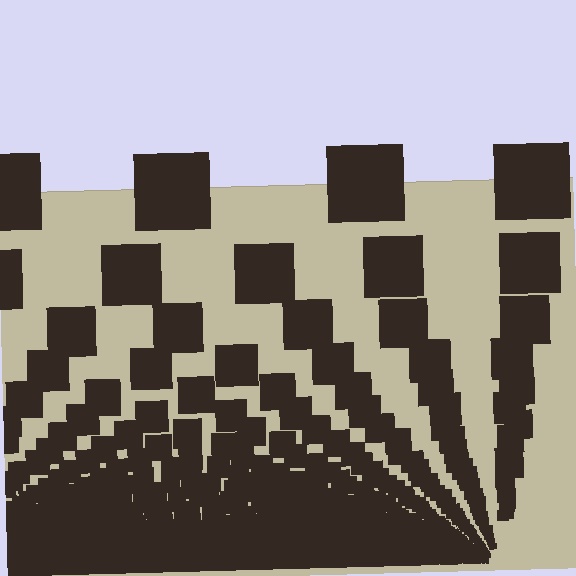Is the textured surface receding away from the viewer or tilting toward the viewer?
The surface appears to tilt toward the viewer. Texture elements get larger and sparser toward the top.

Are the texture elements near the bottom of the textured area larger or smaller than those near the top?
Smaller. The gradient is inverted — elements near the bottom are smaller and denser.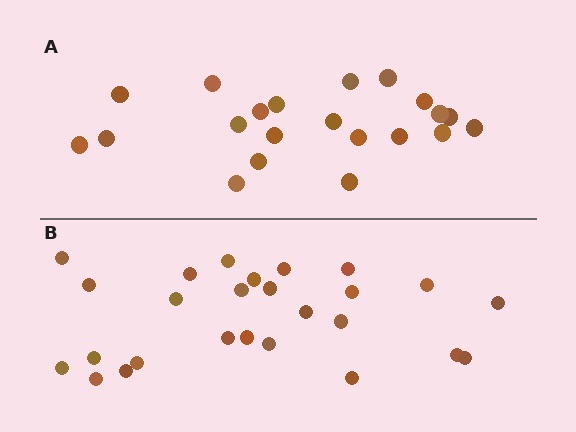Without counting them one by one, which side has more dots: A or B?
Region B (the bottom region) has more dots.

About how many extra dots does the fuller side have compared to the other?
Region B has about 5 more dots than region A.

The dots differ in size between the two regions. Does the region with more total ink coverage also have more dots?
No. Region A has more total ink coverage because its dots are larger, but region B actually contains more individual dots. Total area can be misleading — the number of items is what matters here.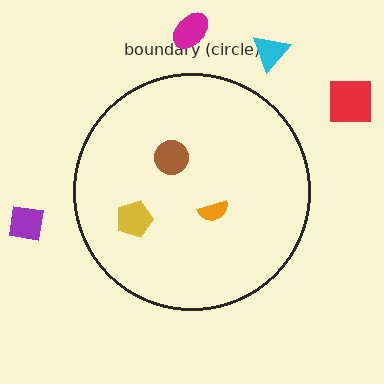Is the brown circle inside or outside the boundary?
Inside.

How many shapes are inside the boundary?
3 inside, 4 outside.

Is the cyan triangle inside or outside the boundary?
Outside.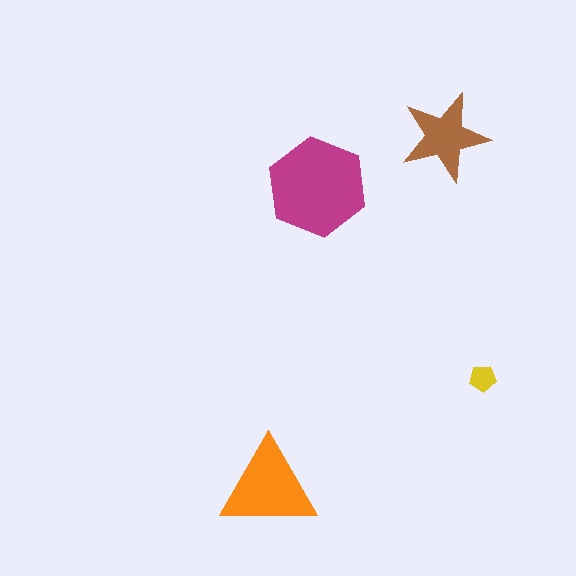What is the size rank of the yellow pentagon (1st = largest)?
4th.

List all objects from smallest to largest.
The yellow pentagon, the brown star, the orange triangle, the magenta hexagon.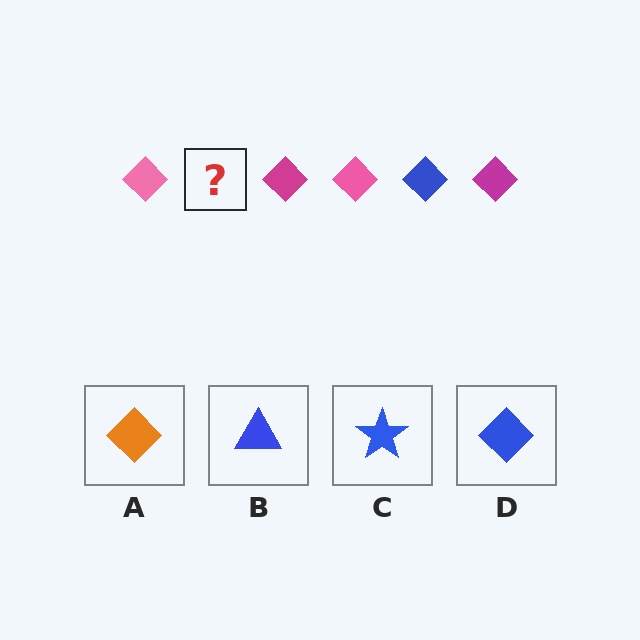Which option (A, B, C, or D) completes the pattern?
D.